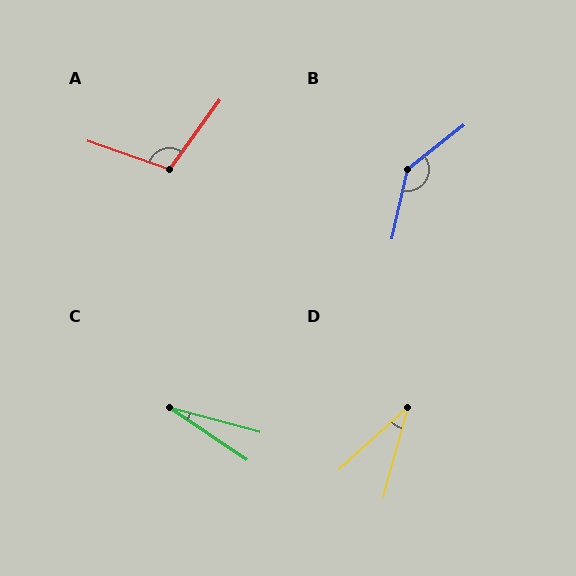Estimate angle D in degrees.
Approximately 32 degrees.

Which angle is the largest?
B, at approximately 141 degrees.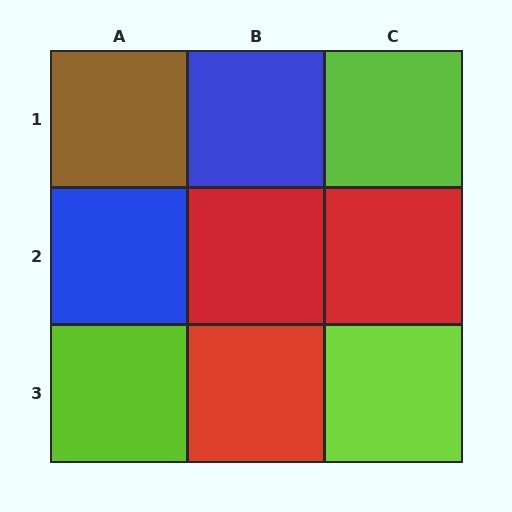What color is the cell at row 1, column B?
Blue.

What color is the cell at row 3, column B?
Red.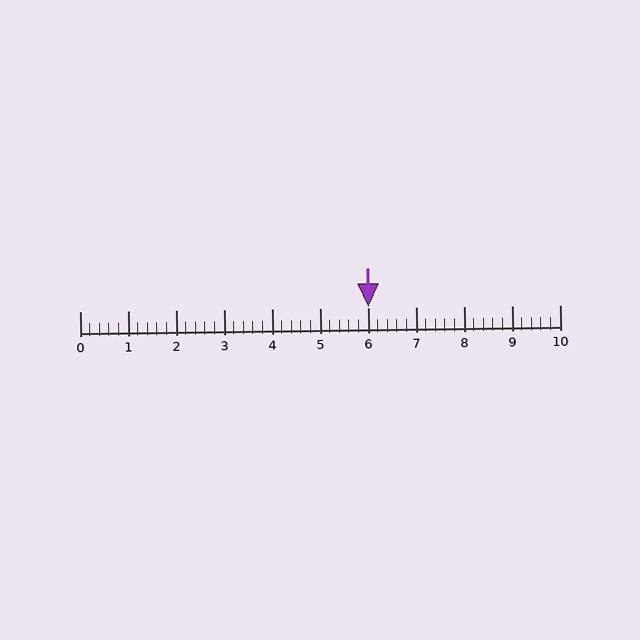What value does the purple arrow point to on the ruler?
The purple arrow points to approximately 6.0.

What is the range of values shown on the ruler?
The ruler shows values from 0 to 10.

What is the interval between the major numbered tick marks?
The major tick marks are spaced 1 units apart.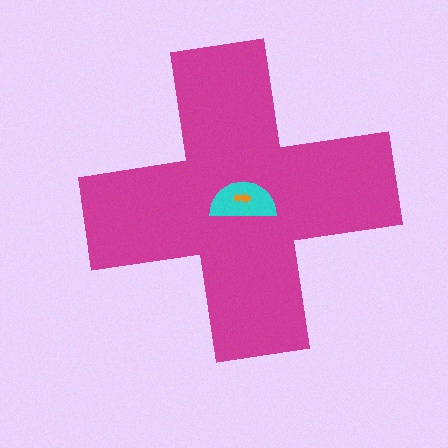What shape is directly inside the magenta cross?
The cyan semicircle.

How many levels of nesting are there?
3.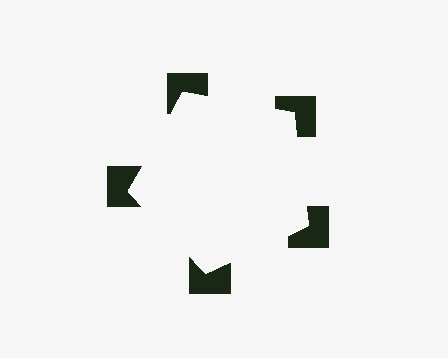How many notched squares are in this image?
There are 5 — one at each vertex of the illusory pentagon.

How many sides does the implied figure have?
5 sides.